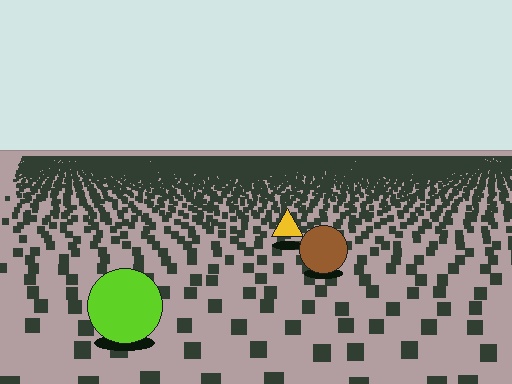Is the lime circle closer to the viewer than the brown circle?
Yes. The lime circle is closer — you can tell from the texture gradient: the ground texture is coarser near it.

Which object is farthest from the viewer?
The yellow triangle is farthest from the viewer. It appears smaller and the ground texture around it is denser.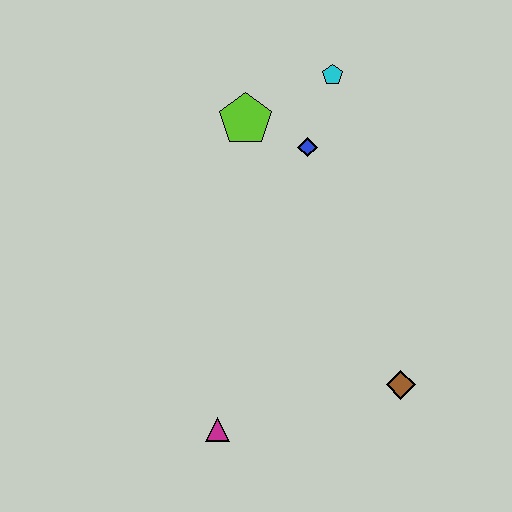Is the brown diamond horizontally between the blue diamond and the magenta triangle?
No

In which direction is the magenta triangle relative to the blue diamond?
The magenta triangle is below the blue diamond.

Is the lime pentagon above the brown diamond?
Yes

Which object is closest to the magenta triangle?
The brown diamond is closest to the magenta triangle.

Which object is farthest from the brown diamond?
The cyan pentagon is farthest from the brown diamond.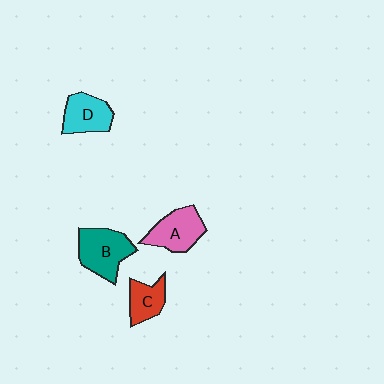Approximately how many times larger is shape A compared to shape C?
Approximately 1.4 times.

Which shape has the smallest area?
Shape C (red).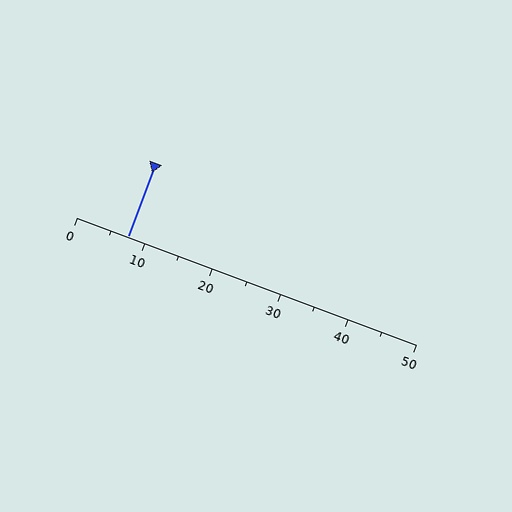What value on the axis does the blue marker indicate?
The marker indicates approximately 7.5.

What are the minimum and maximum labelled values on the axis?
The axis runs from 0 to 50.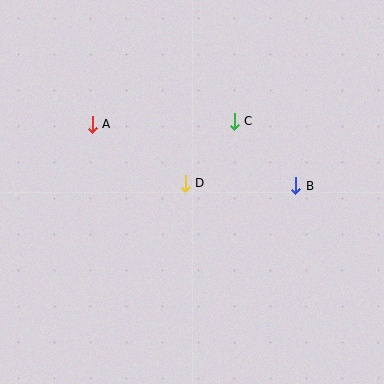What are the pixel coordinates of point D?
Point D is at (185, 183).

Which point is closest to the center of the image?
Point D at (185, 183) is closest to the center.